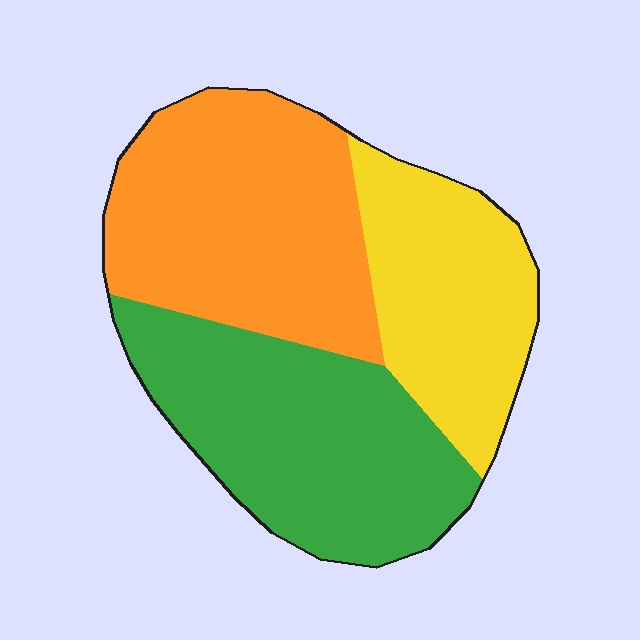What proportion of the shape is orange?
Orange takes up about three eighths (3/8) of the shape.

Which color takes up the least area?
Yellow, at roughly 25%.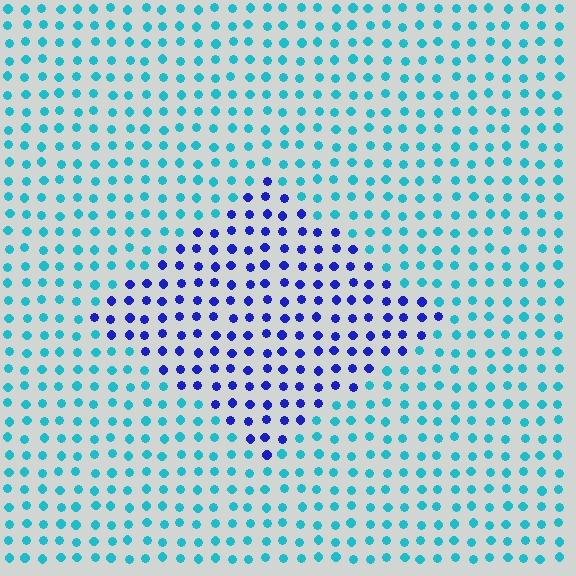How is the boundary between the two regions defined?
The boundary is defined purely by a slight shift in hue (about 54 degrees). Spacing, size, and orientation are identical on both sides.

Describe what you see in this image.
The image is filled with small cyan elements in a uniform arrangement. A diamond-shaped region is visible where the elements are tinted to a slightly different hue, forming a subtle color boundary.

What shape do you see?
I see a diamond.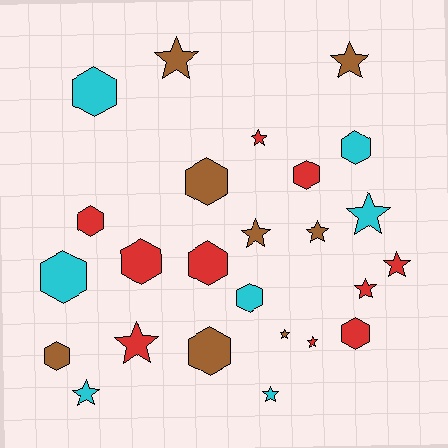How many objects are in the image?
There are 25 objects.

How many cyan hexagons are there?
There are 4 cyan hexagons.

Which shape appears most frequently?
Star, with 13 objects.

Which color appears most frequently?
Red, with 10 objects.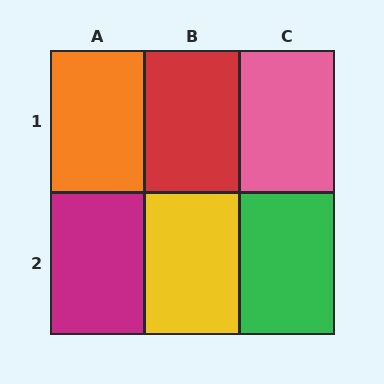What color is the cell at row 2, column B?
Yellow.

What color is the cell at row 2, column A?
Magenta.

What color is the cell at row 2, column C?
Green.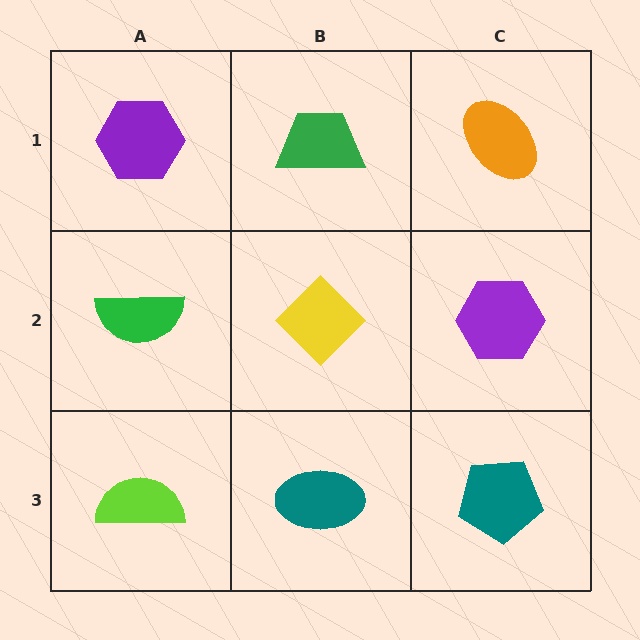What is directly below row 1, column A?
A green semicircle.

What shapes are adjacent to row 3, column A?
A green semicircle (row 2, column A), a teal ellipse (row 3, column B).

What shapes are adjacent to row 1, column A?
A green semicircle (row 2, column A), a green trapezoid (row 1, column B).